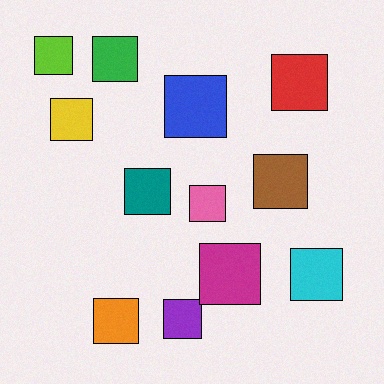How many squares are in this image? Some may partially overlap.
There are 12 squares.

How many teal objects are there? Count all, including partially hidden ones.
There is 1 teal object.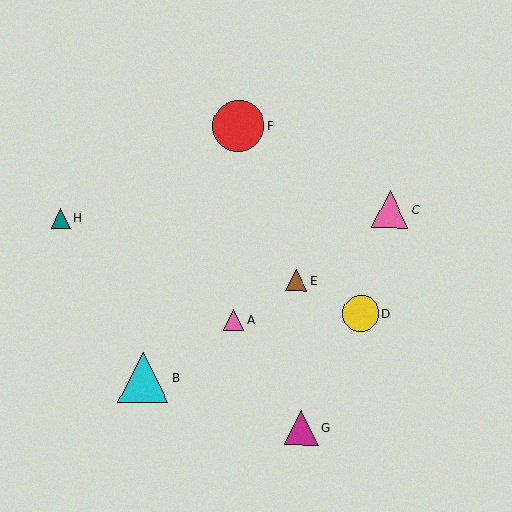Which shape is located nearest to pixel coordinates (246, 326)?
The pink triangle (labeled A) at (234, 320) is nearest to that location.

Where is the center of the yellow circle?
The center of the yellow circle is at (361, 314).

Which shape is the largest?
The red circle (labeled F) is the largest.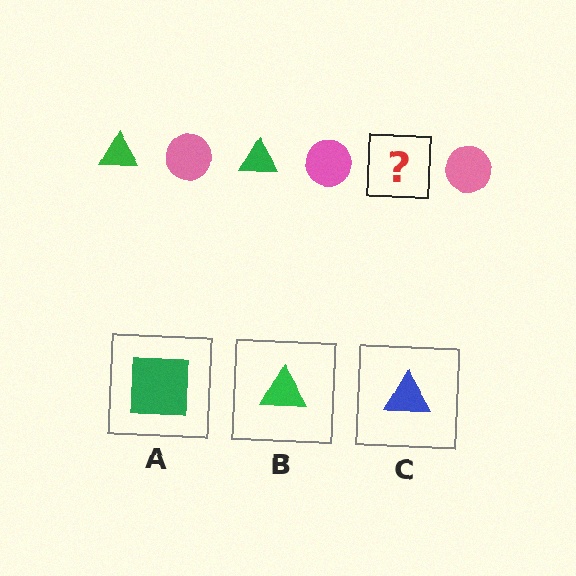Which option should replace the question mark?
Option B.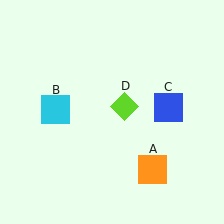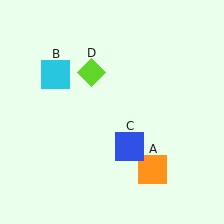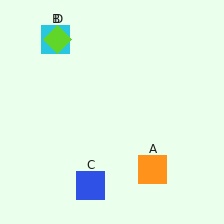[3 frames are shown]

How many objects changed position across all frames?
3 objects changed position: cyan square (object B), blue square (object C), lime diamond (object D).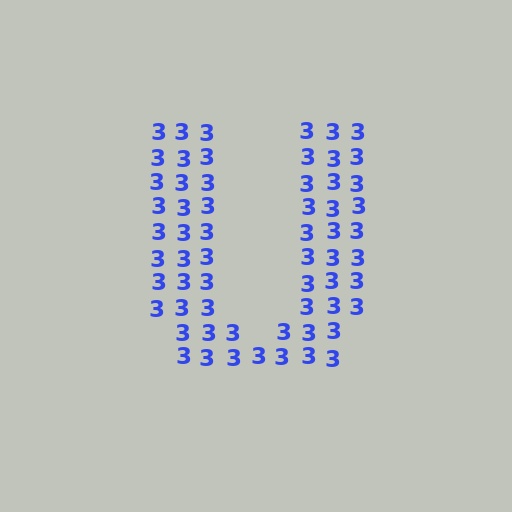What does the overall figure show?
The overall figure shows the letter U.